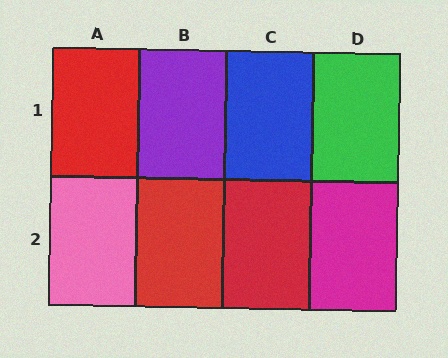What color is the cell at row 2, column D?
Magenta.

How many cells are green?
1 cell is green.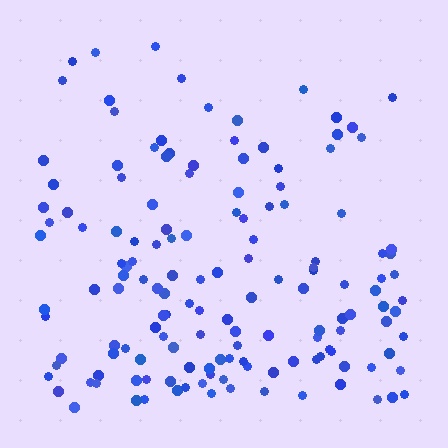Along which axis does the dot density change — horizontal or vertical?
Vertical.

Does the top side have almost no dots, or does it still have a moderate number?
Still a moderate number, just noticeably fewer than the bottom.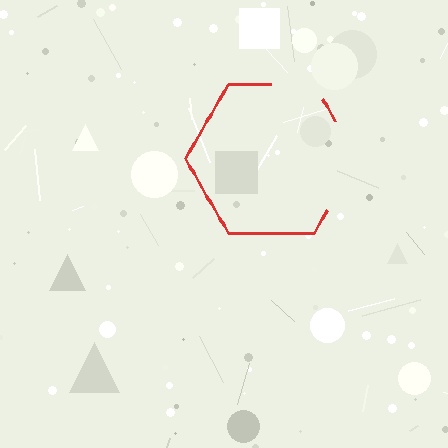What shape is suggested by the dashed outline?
The dashed outline suggests a hexagon.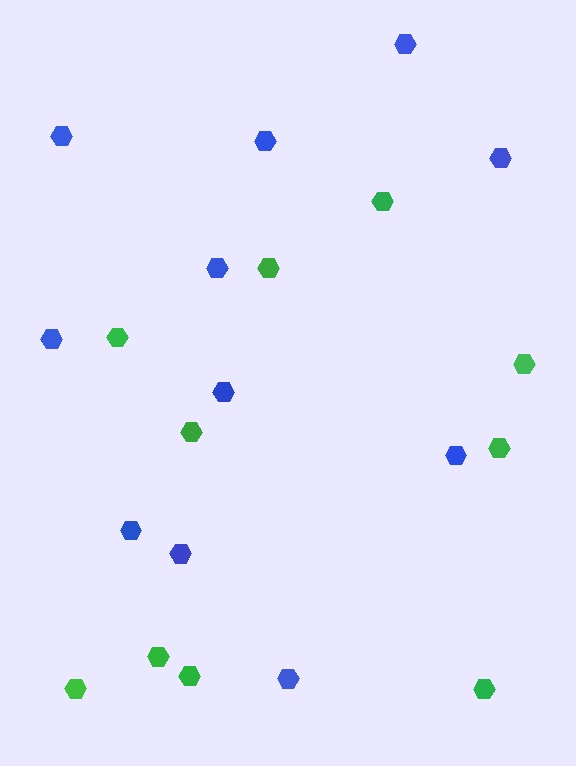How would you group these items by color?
There are 2 groups: one group of green hexagons (10) and one group of blue hexagons (11).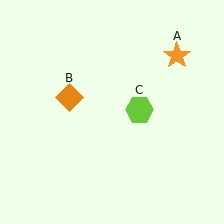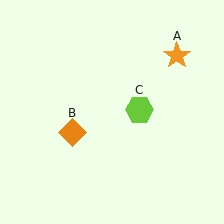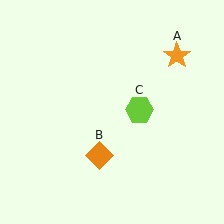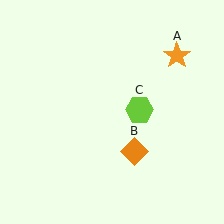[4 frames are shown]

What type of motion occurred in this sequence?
The orange diamond (object B) rotated counterclockwise around the center of the scene.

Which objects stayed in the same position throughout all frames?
Orange star (object A) and lime hexagon (object C) remained stationary.